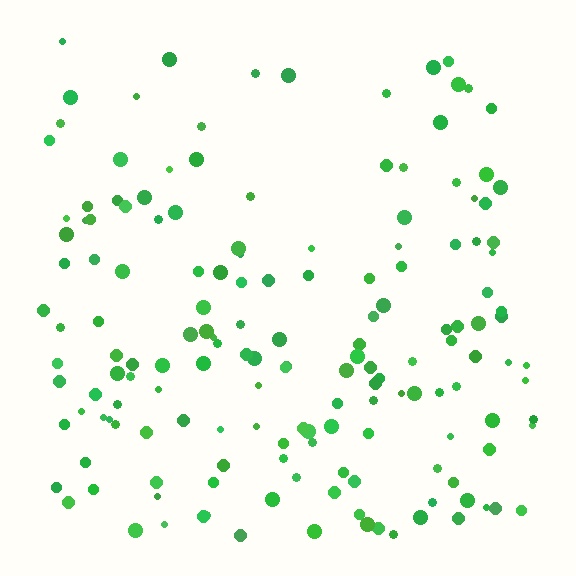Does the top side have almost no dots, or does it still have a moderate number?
Still a moderate number, just noticeably fewer than the bottom.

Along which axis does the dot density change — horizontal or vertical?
Vertical.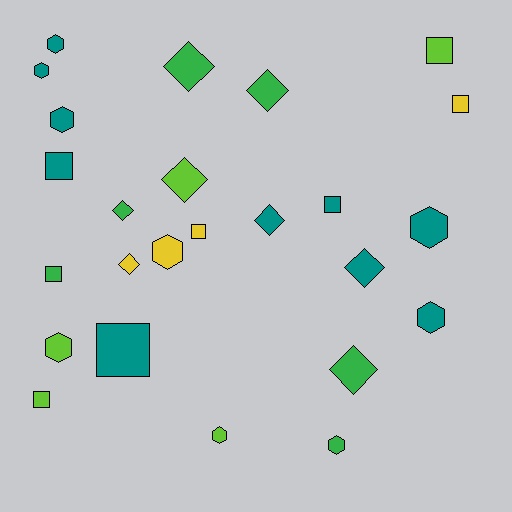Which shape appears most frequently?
Hexagon, with 9 objects.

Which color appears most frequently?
Teal, with 10 objects.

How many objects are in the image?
There are 25 objects.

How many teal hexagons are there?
There are 5 teal hexagons.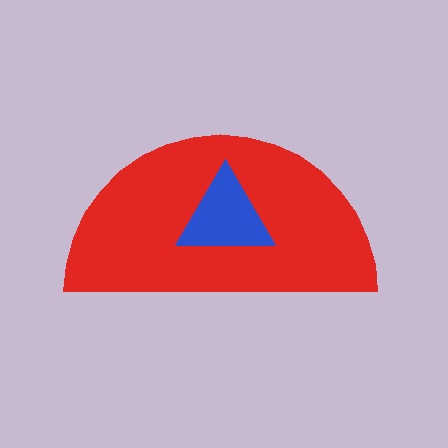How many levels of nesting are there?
2.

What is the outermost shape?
The red semicircle.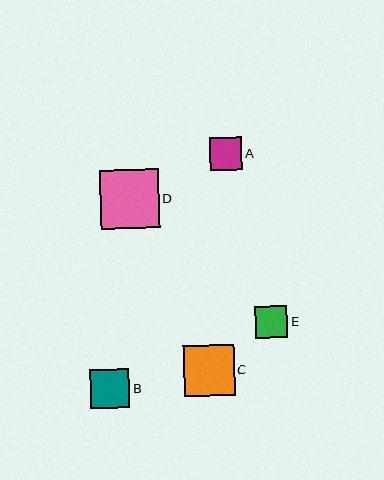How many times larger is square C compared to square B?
Square C is approximately 1.3 times the size of square B.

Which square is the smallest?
Square E is the smallest with a size of approximately 32 pixels.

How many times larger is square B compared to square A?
Square B is approximately 1.2 times the size of square A.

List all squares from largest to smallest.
From largest to smallest: D, C, B, A, E.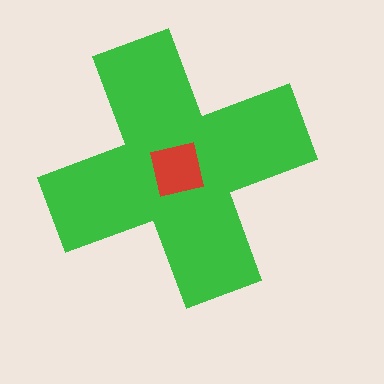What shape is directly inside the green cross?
The red square.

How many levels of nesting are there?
2.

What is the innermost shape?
The red square.